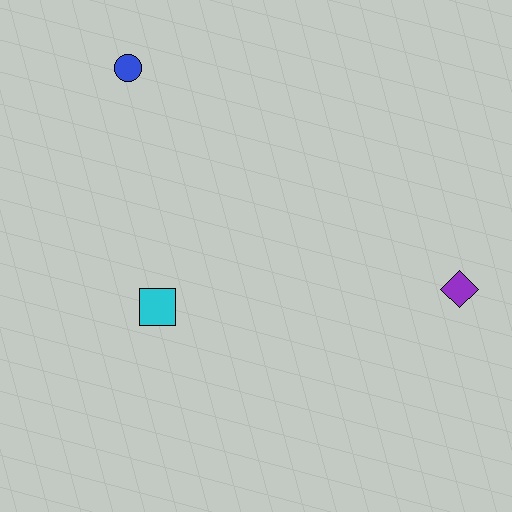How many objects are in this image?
There are 3 objects.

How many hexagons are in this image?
There are no hexagons.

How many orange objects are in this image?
There are no orange objects.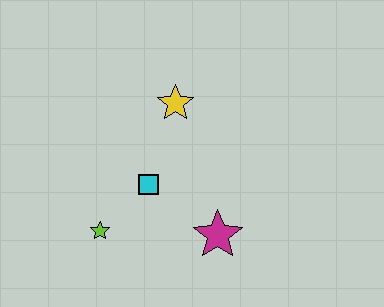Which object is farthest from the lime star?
The yellow star is farthest from the lime star.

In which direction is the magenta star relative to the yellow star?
The magenta star is below the yellow star.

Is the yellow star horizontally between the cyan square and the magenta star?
Yes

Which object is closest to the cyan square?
The lime star is closest to the cyan square.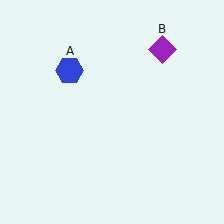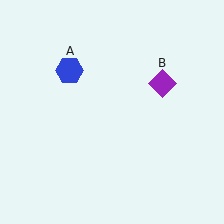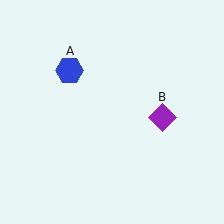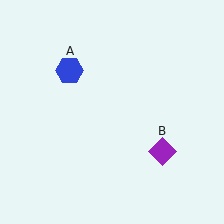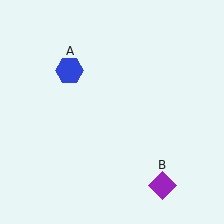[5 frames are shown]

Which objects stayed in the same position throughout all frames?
Blue hexagon (object A) remained stationary.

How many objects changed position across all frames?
1 object changed position: purple diamond (object B).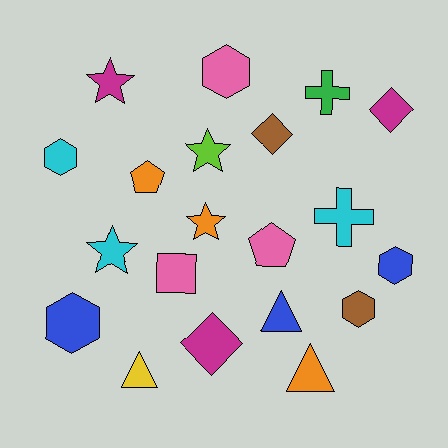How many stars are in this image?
There are 4 stars.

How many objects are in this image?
There are 20 objects.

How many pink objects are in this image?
There are 3 pink objects.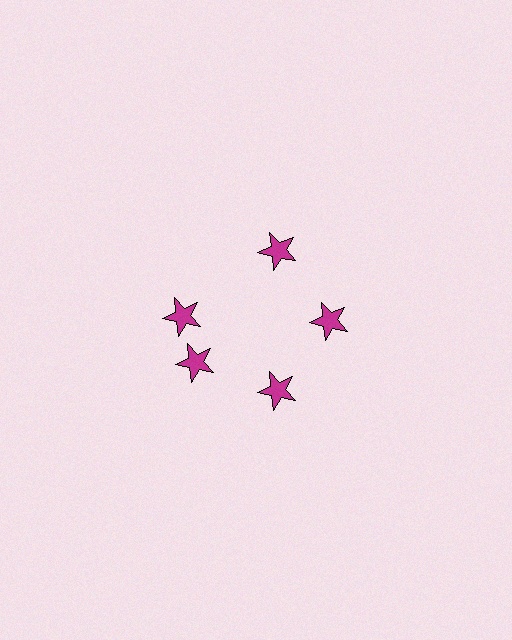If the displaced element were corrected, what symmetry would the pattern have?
It would have 5-fold rotational symmetry — the pattern would map onto itself every 72 degrees.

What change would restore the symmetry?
The symmetry would be restored by rotating it back into even spacing with its neighbors so that all 5 stars sit at equal angles and equal distance from the center.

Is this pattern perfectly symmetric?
No. The 5 magenta stars are arranged in a ring, but one element near the 10 o'clock position is rotated out of alignment along the ring, breaking the 5-fold rotational symmetry.